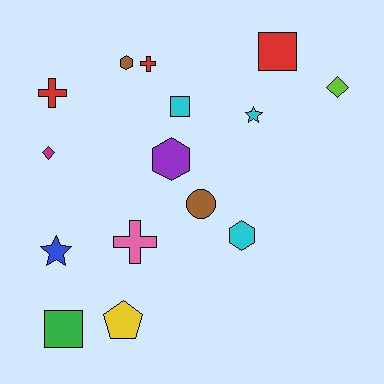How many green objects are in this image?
There is 1 green object.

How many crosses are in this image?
There are 3 crosses.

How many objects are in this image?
There are 15 objects.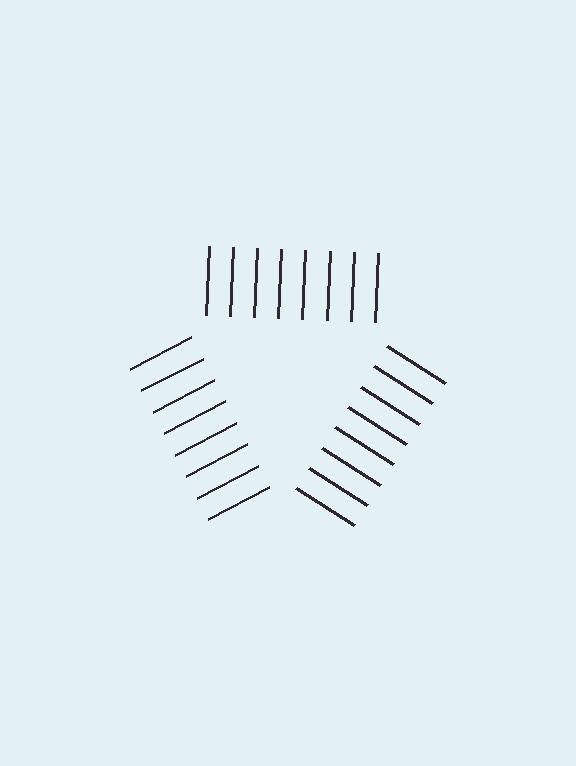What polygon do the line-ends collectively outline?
An illusory triangle — the line segments terminate on its edges but no continuous stroke is drawn.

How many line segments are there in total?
24 — 8 along each of the 3 edges.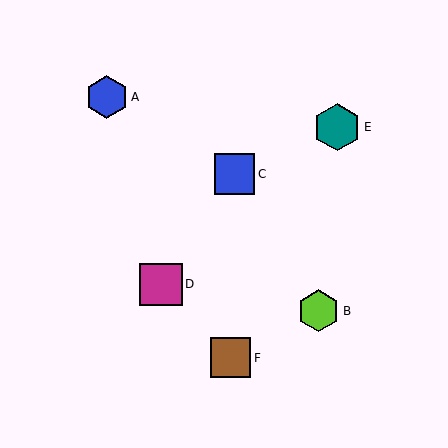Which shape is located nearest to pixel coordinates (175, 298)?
The magenta square (labeled D) at (161, 284) is nearest to that location.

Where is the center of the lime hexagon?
The center of the lime hexagon is at (318, 311).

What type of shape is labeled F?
Shape F is a brown square.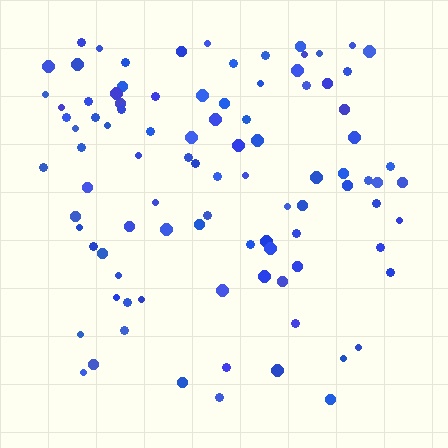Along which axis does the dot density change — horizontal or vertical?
Vertical.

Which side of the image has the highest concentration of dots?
The top.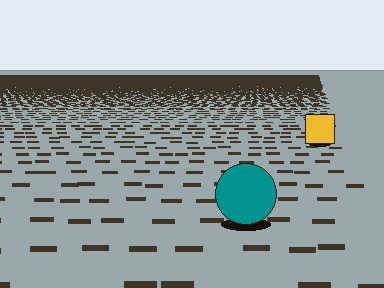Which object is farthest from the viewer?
The yellow square is farthest from the viewer. It appears smaller and the ground texture around it is denser.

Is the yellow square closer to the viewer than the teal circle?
No. The teal circle is closer — you can tell from the texture gradient: the ground texture is coarser near it.